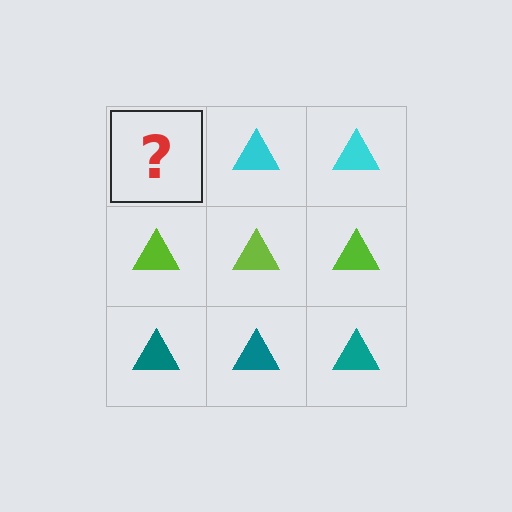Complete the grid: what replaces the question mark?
The question mark should be replaced with a cyan triangle.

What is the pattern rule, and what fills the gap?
The rule is that each row has a consistent color. The gap should be filled with a cyan triangle.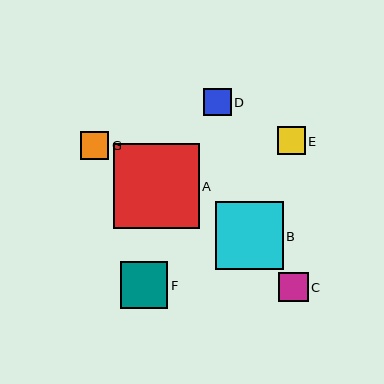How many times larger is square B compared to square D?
Square B is approximately 2.5 times the size of square D.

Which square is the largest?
Square A is the largest with a size of approximately 86 pixels.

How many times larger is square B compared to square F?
Square B is approximately 1.4 times the size of square F.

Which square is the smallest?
Square D is the smallest with a size of approximately 27 pixels.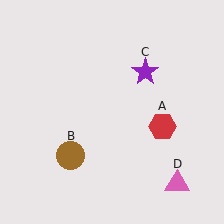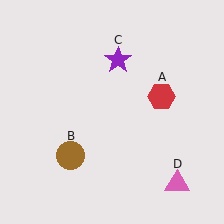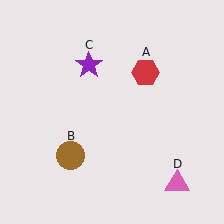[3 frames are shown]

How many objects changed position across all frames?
2 objects changed position: red hexagon (object A), purple star (object C).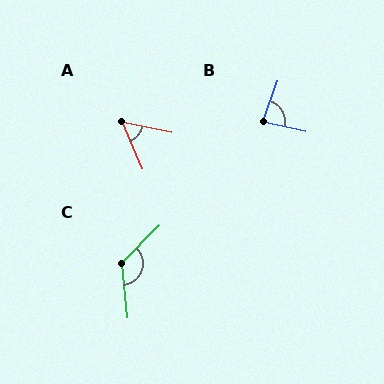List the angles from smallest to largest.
A (56°), B (84°), C (130°).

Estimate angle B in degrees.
Approximately 84 degrees.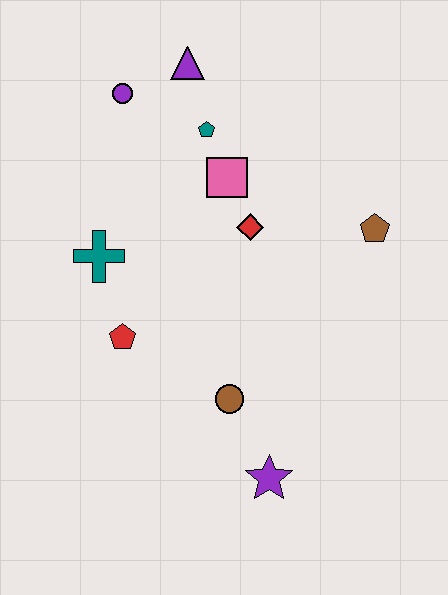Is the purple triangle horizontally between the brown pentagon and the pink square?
No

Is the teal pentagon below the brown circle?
No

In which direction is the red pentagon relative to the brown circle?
The red pentagon is to the left of the brown circle.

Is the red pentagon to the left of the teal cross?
No